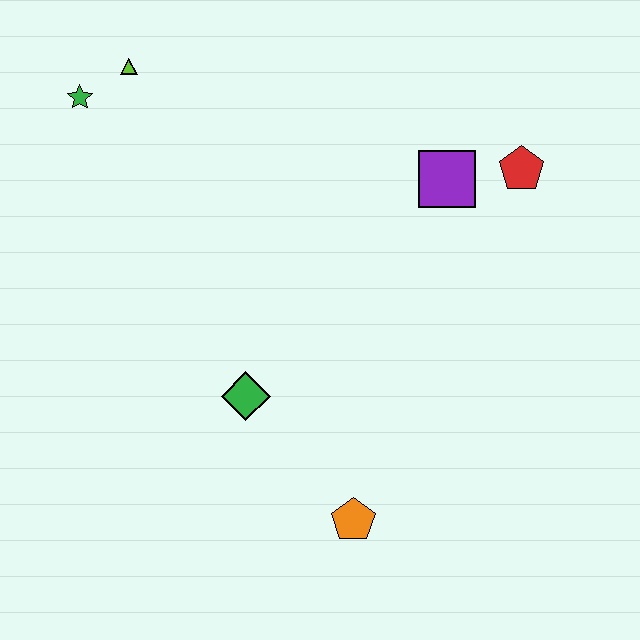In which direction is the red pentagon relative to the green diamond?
The red pentagon is to the right of the green diamond.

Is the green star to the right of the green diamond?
No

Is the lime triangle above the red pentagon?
Yes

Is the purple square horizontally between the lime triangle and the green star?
No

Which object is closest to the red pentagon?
The purple square is closest to the red pentagon.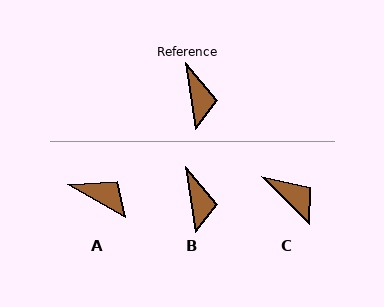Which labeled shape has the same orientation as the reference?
B.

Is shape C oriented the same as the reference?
No, it is off by about 36 degrees.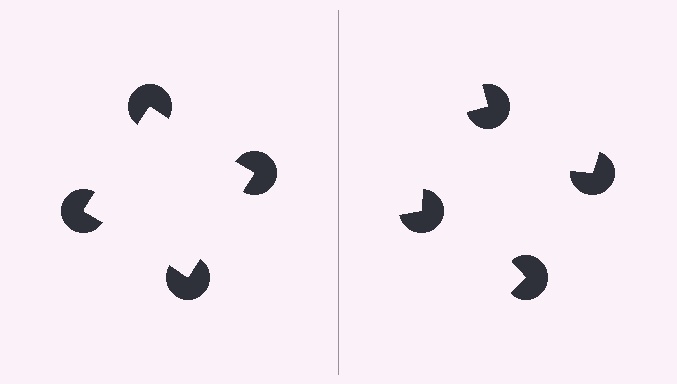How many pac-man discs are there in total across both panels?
8 — 4 on each side.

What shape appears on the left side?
An illusory square.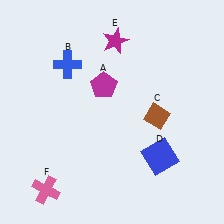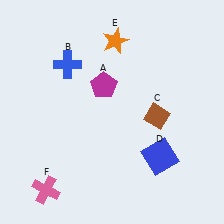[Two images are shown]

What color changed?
The star (E) changed from magenta in Image 1 to orange in Image 2.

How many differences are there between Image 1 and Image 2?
There is 1 difference between the two images.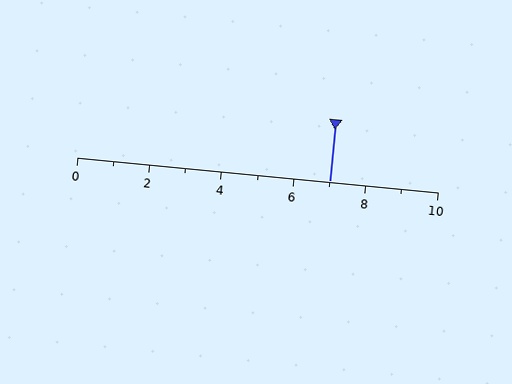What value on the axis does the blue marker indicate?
The marker indicates approximately 7.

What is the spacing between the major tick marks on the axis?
The major ticks are spaced 2 apart.